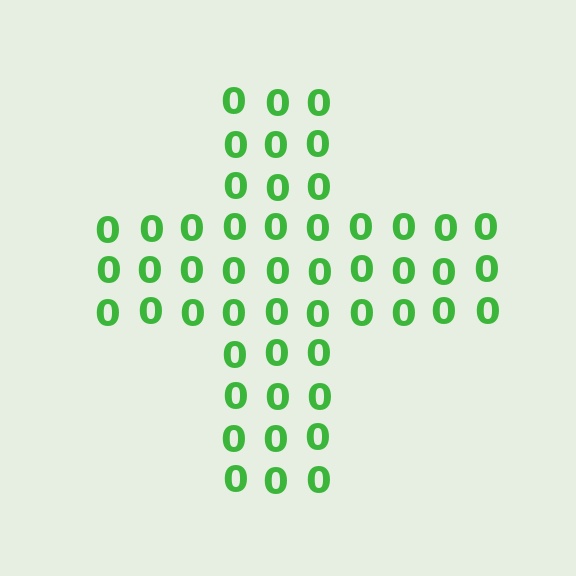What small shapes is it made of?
It is made of small digit 0's.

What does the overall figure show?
The overall figure shows a cross.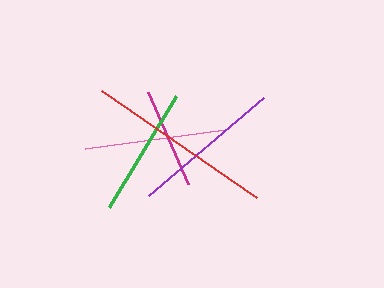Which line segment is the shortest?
The magenta line is the shortest at approximately 101 pixels.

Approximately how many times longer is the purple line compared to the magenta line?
The purple line is approximately 1.5 times the length of the magenta line.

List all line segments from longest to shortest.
From longest to shortest: red, purple, pink, green, magenta.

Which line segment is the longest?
The red line is the longest at approximately 188 pixels.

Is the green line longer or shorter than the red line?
The red line is longer than the green line.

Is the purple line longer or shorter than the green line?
The purple line is longer than the green line.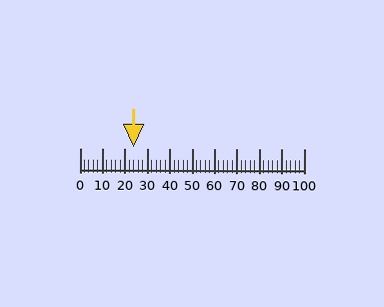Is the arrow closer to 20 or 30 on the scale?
The arrow is closer to 20.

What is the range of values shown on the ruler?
The ruler shows values from 0 to 100.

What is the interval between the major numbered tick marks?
The major tick marks are spaced 10 units apart.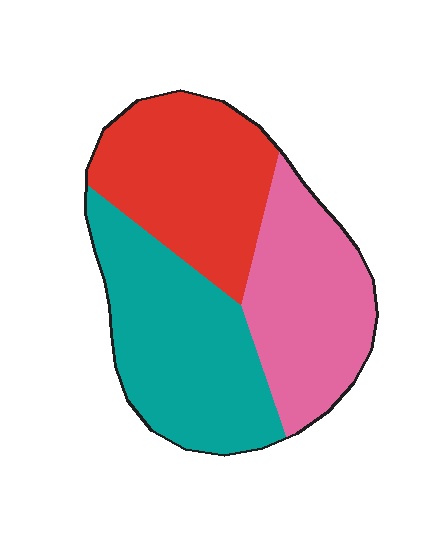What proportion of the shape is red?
Red covers 32% of the shape.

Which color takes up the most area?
Teal, at roughly 35%.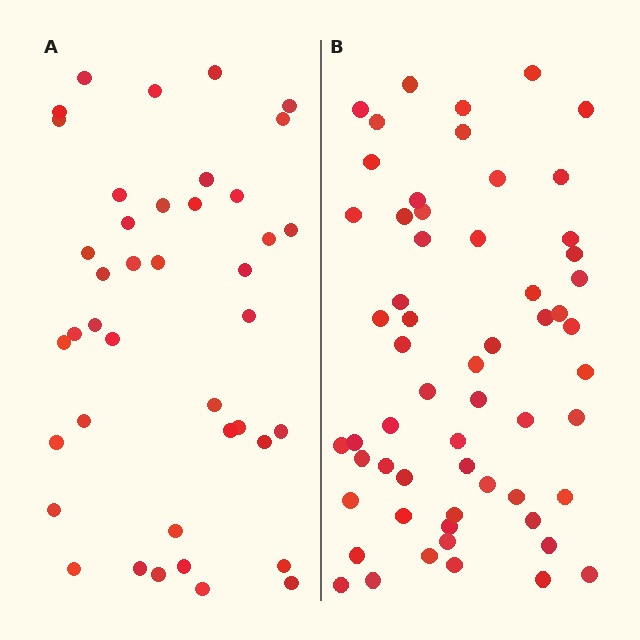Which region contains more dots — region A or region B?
Region B (the right region) has more dots.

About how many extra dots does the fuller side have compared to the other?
Region B has approximately 20 more dots than region A.